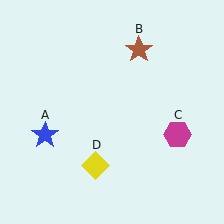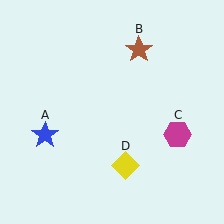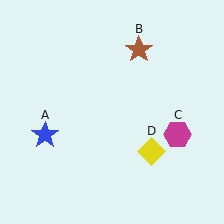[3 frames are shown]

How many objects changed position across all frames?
1 object changed position: yellow diamond (object D).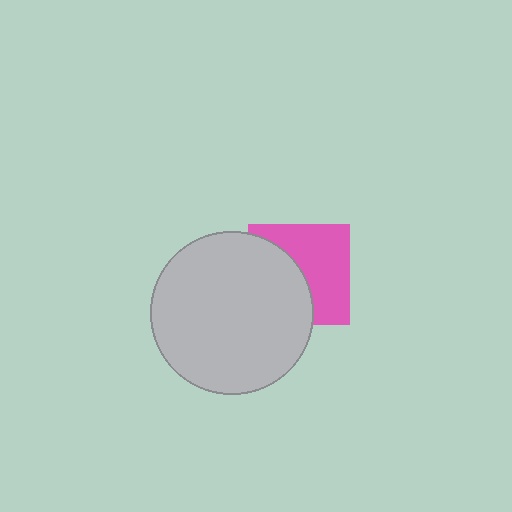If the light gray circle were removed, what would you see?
You would see the complete pink square.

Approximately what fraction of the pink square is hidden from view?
Roughly 46% of the pink square is hidden behind the light gray circle.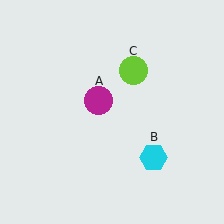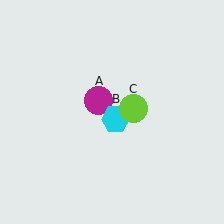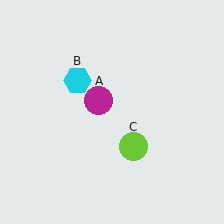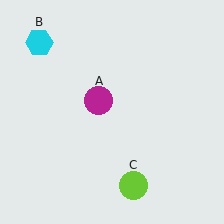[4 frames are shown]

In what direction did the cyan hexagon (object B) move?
The cyan hexagon (object B) moved up and to the left.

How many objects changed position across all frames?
2 objects changed position: cyan hexagon (object B), lime circle (object C).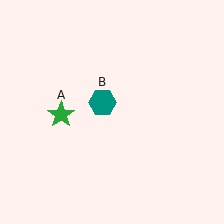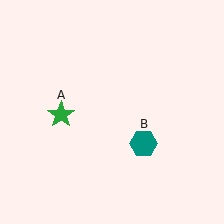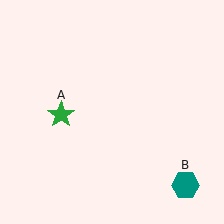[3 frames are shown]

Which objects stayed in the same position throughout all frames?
Green star (object A) remained stationary.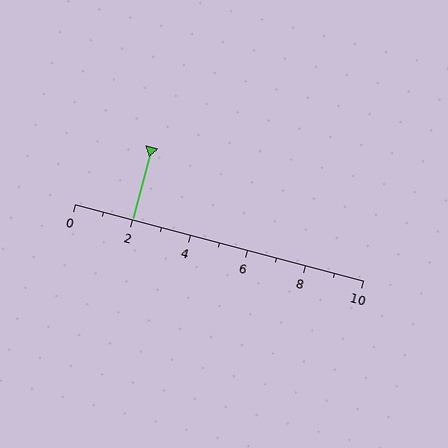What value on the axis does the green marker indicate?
The marker indicates approximately 2.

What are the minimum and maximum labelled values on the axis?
The axis runs from 0 to 10.